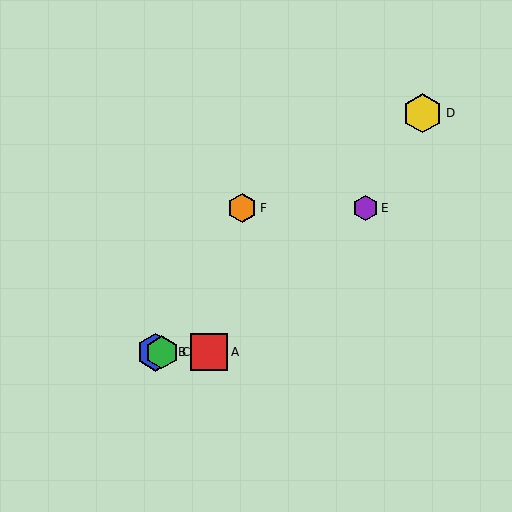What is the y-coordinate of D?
Object D is at y≈113.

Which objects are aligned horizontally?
Objects A, B, C are aligned horizontally.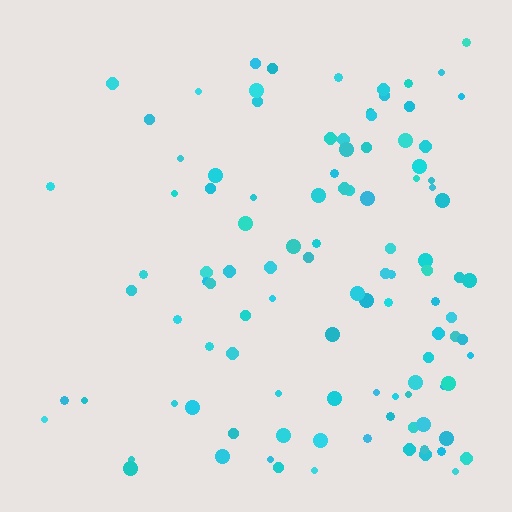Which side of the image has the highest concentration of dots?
The right.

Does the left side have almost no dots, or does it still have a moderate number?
Still a moderate number, just noticeably fewer than the right.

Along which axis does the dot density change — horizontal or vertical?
Horizontal.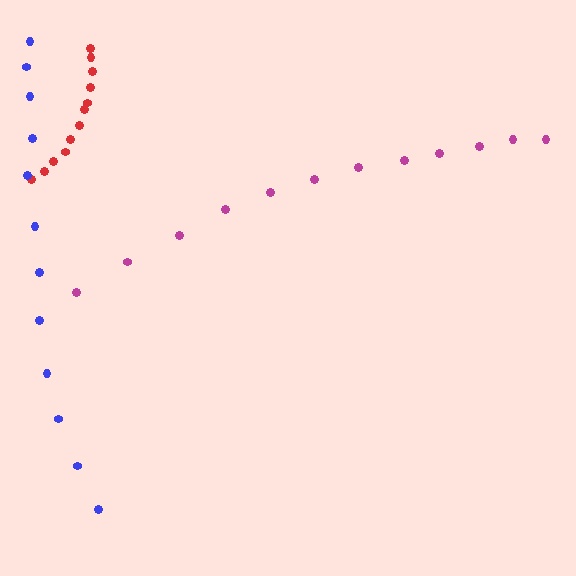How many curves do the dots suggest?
There are 3 distinct paths.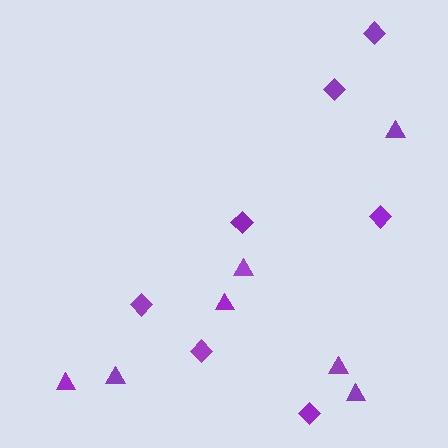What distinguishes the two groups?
There are 2 groups: one group of triangles (7) and one group of diamonds (7).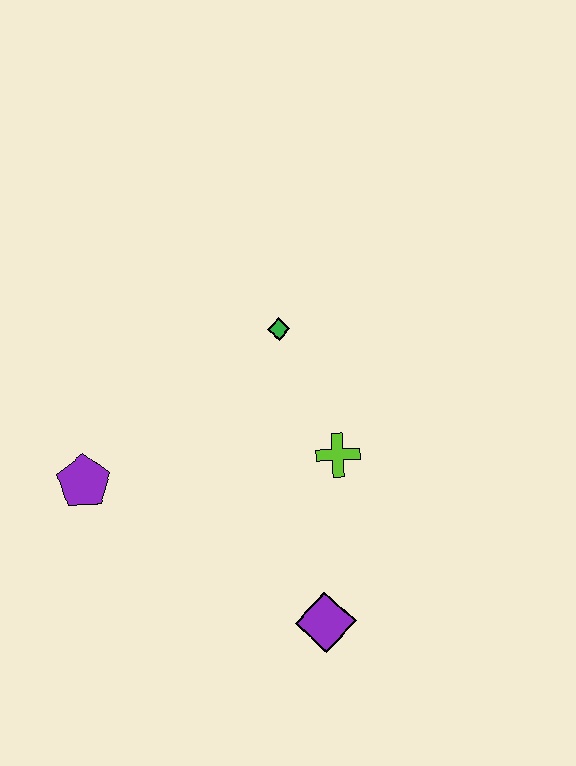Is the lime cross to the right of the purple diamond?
Yes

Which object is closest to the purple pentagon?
The green diamond is closest to the purple pentagon.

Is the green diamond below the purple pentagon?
No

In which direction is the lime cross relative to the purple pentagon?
The lime cross is to the right of the purple pentagon.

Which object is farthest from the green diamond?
The purple diamond is farthest from the green diamond.